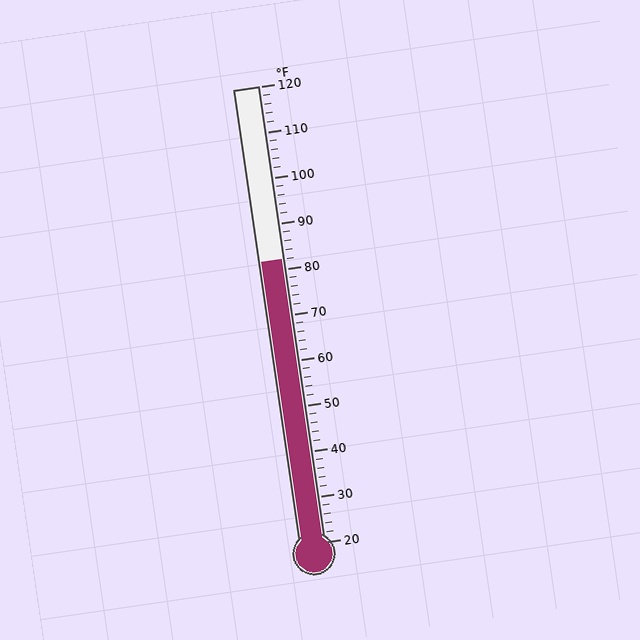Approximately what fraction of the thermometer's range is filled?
The thermometer is filled to approximately 60% of its range.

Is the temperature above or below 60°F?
The temperature is above 60°F.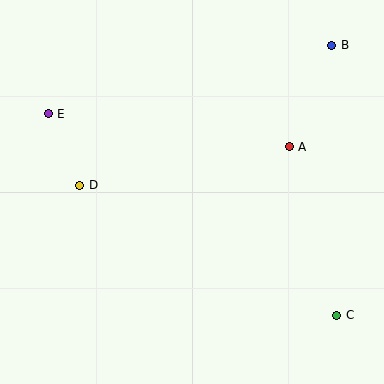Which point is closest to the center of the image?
Point A at (289, 147) is closest to the center.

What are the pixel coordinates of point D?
Point D is at (80, 185).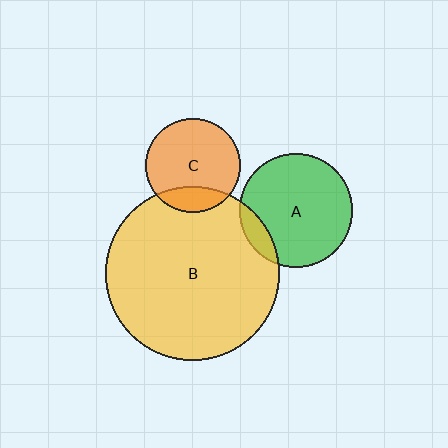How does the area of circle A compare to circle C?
Approximately 1.4 times.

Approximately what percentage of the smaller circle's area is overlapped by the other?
Approximately 20%.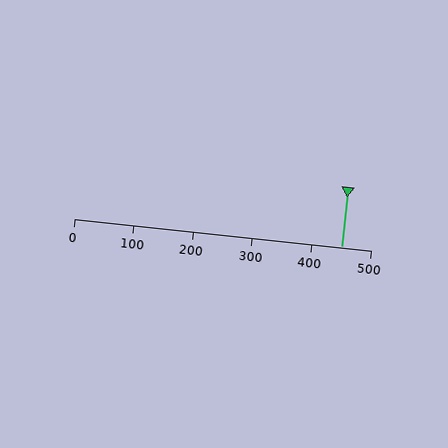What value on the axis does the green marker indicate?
The marker indicates approximately 450.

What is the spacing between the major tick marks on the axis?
The major ticks are spaced 100 apart.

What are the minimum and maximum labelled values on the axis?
The axis runs from 0 to 500.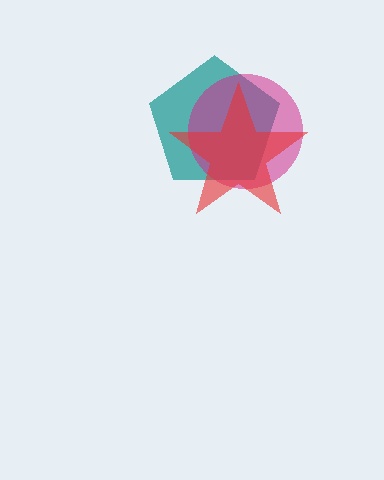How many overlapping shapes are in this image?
There are 3 overlapping shapes in the image.